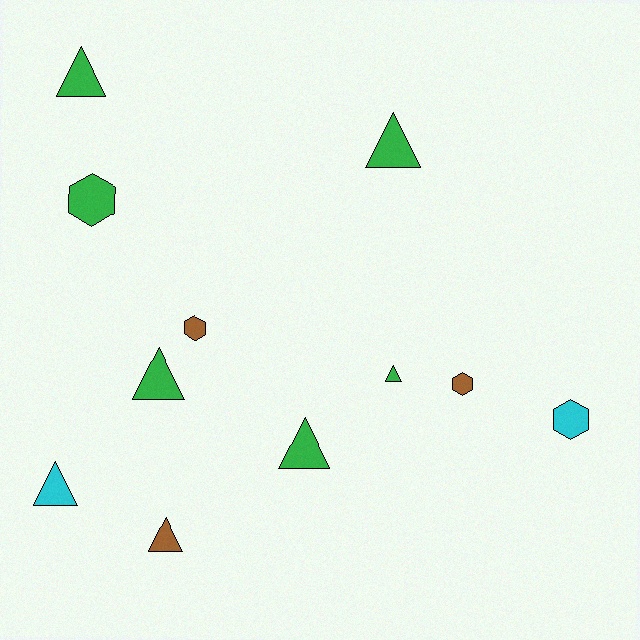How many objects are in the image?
There are 11 objects.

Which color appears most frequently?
Green, with 6 objects.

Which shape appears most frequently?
Triangle, with 7 objects.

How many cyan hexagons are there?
There is 1 cyan hexagon.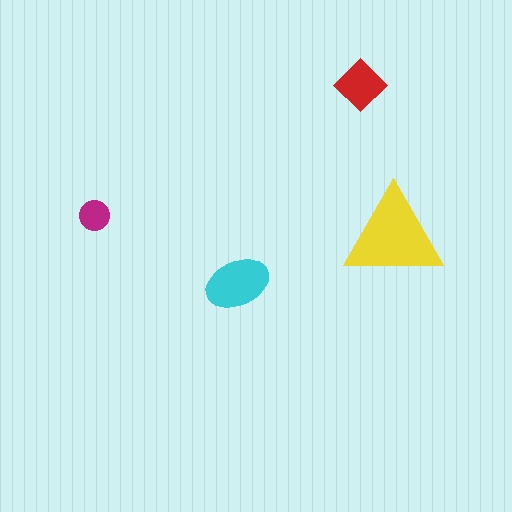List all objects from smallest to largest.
The magenta circle, the red diamond, the cyan ellipse, the yellow triangle.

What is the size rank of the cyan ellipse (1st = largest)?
2nd.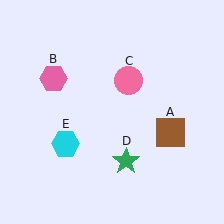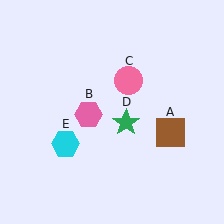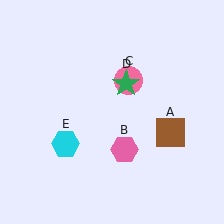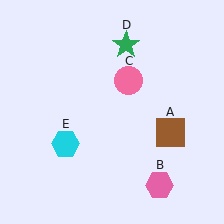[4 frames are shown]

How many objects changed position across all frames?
2 objects changed position: pink hexagon (object B), green star (object D).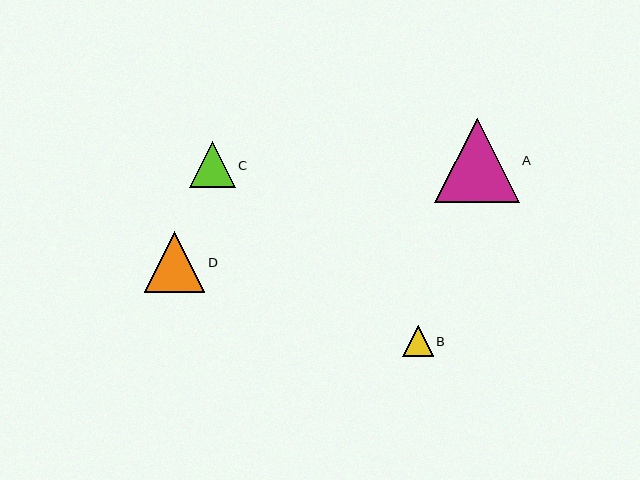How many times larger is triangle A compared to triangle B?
Triangle A is approximately 2.8 times the size of triangle B.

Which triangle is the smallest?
Triangle B is the smallest with a size of approximately 30 pixels.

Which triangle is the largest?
Triangle A is the largest with a size of approximately 84 pixels.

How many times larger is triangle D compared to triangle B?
Triangle D is approximately 2.0 times the size of triangle B.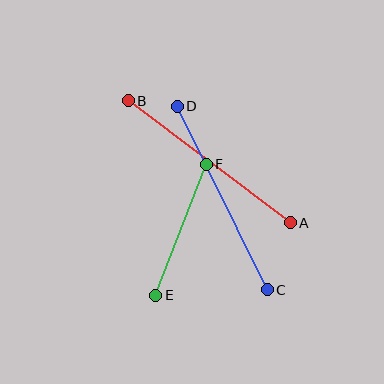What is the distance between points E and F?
The distance is approximately 140 pixels.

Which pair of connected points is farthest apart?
Points C and D are farthest apart.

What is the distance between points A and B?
The distance is approximately 202 pixels.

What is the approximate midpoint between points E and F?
The midpoint is at approximately (181, 230) pixels.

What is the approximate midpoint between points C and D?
The midpoint is at approximately (222, 198) pixels.